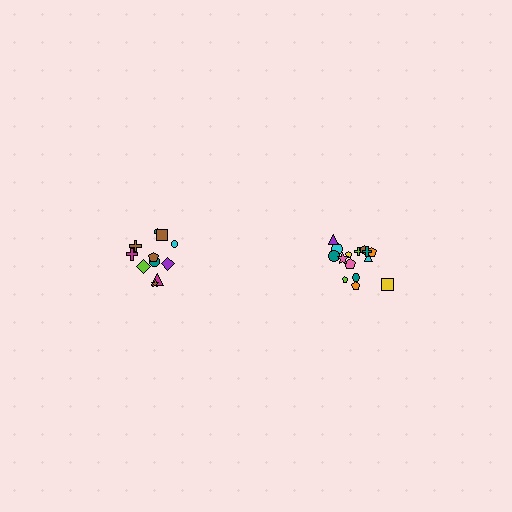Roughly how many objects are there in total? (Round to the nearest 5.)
Roughly 25 objects in total.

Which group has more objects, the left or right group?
The right group.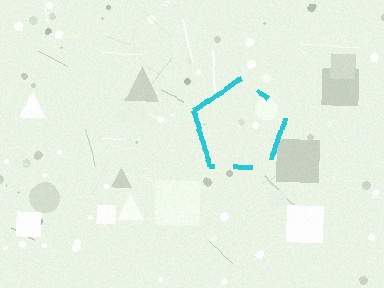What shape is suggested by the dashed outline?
The dashed outline suggests a pentagon.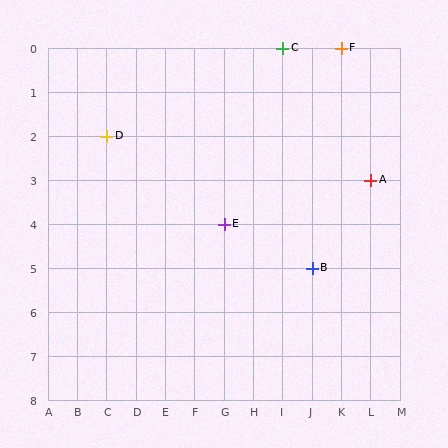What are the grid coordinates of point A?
Point A is at grid coordinates (L, 3).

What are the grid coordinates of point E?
Point E is at grid coordinates (G, 4).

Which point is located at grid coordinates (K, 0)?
Point F is at (K, 0).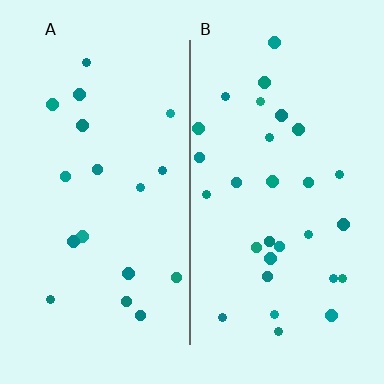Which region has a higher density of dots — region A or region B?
B (the right).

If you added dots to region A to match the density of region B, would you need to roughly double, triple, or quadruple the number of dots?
Approximately double.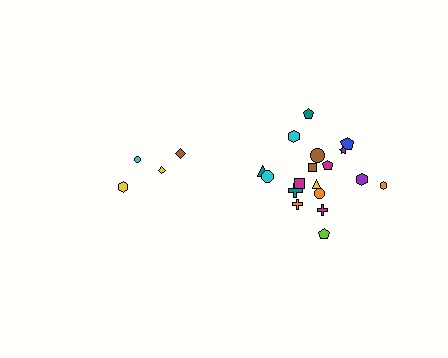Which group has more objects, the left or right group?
The right group.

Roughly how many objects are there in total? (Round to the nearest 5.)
Roughly 20 objects in total.